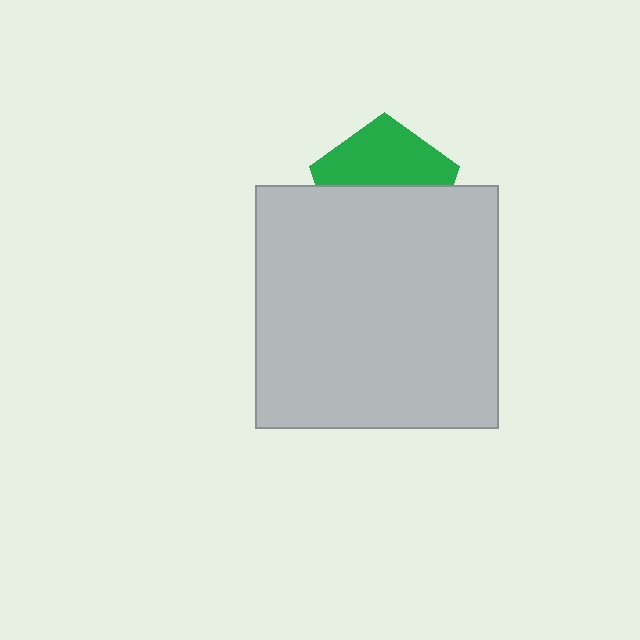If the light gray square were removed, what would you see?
You would see the complete green pentagon.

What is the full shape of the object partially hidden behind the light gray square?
The partially hidden object is a green pentagon.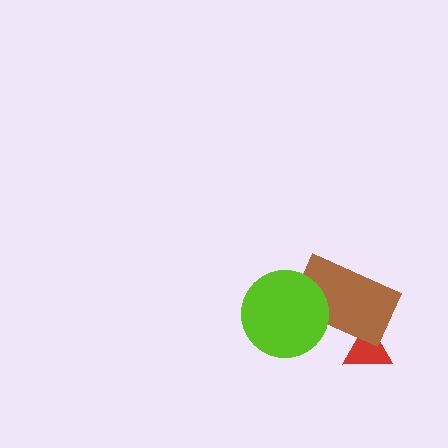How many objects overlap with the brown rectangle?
2 objects overlap with the brown rectangle.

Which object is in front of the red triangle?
The brown rectangle is in front of the red triangle.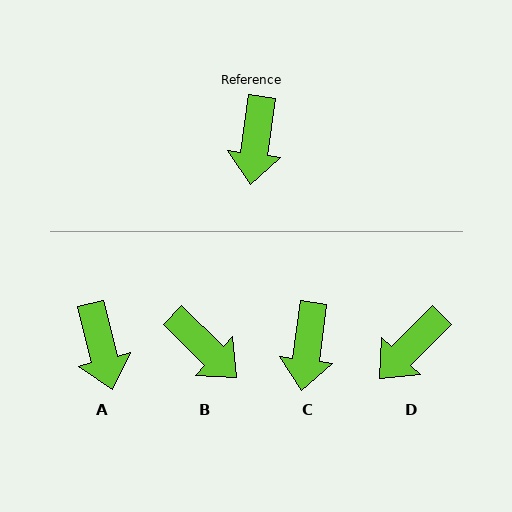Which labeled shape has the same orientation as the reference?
C.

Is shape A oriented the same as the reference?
No, it is off by about 22 degrees.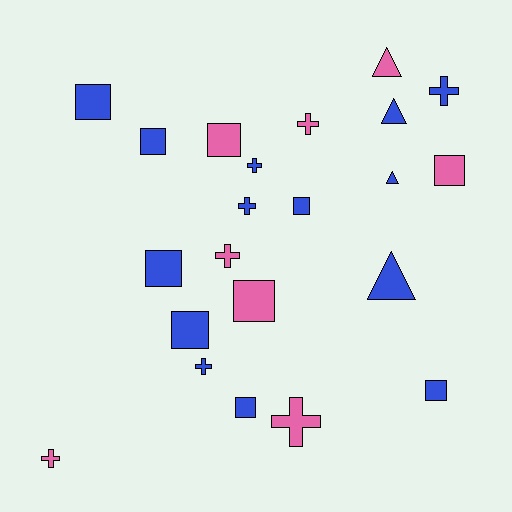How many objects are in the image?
There are 22 objects.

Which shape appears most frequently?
Square, with 10 objects.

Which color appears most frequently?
Blue, with 14 objects.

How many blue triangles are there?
There are 3 blue triangles.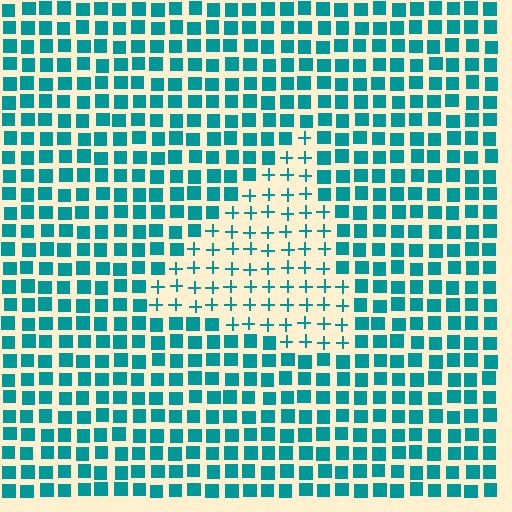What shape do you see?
I see a triangle.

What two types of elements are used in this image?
The image uses plus signs inside the triangle region and squares outside it.